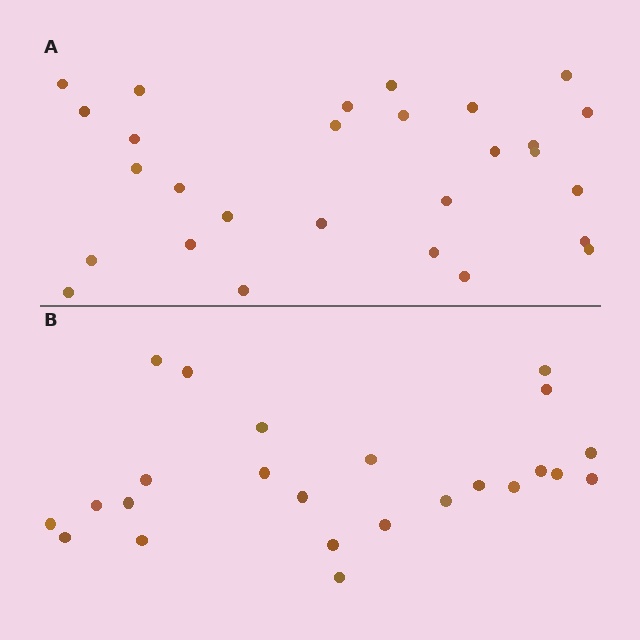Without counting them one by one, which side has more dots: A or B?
Region A (the top region) has more dots.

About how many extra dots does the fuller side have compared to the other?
Region A has about 4 more dots than region B.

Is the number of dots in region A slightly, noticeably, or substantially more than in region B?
Region A has only slightly more — the two regions are fairly close. The ratio is roughly 1.2 to 1.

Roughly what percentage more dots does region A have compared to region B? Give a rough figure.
About 15% more.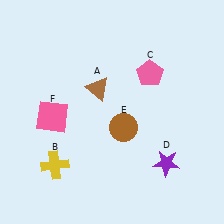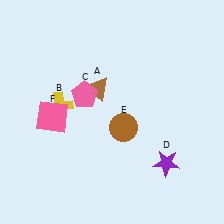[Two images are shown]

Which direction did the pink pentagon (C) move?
The pink pentagon (C) moved left.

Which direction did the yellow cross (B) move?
The yellow cross (B) moved up.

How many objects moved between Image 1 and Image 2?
2 objects moved between the two images.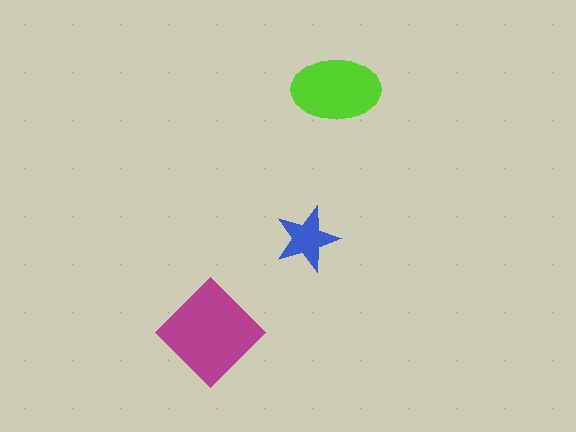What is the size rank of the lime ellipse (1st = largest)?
2nd.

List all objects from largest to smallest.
The magenta diamond, the lime ellipse, the blue star.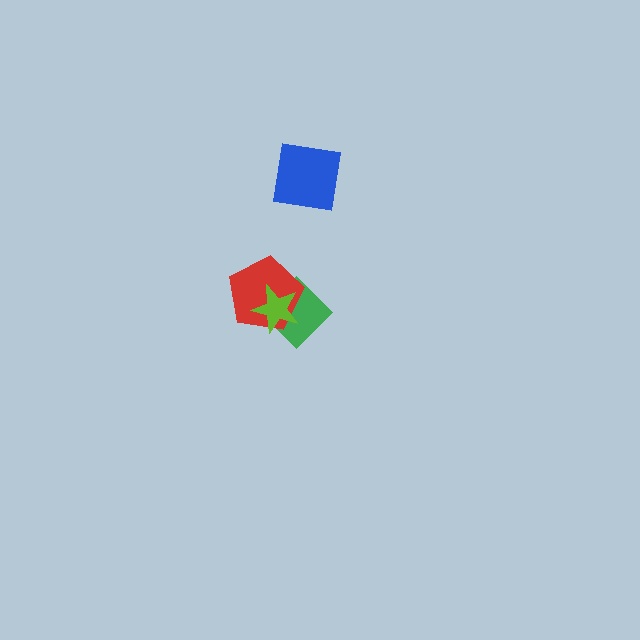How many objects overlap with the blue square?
0 objects overlap with the blue square.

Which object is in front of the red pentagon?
The lime star is in front of the red pentagon.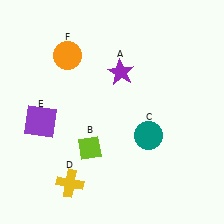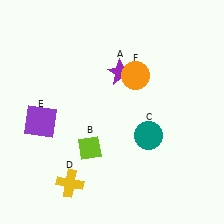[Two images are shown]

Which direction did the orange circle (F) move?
The orange circle (F) moved right.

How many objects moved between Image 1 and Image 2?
1 object moved between the two images.